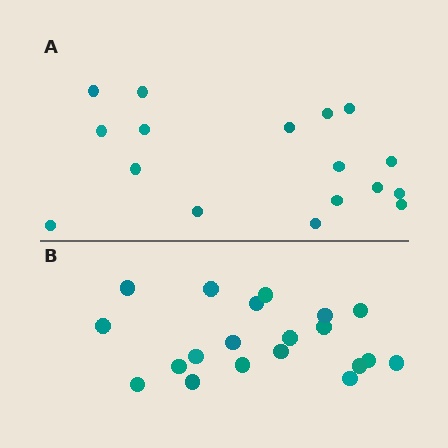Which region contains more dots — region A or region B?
Region B (the bottom region) has more dots.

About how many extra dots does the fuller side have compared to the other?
Region B has just a few more — roughly 2 or 3 more dots than region A.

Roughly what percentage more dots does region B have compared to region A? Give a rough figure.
About 20% more.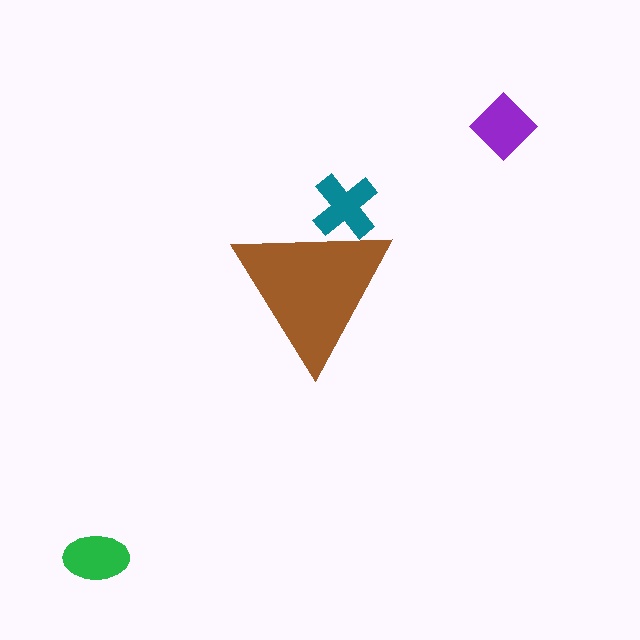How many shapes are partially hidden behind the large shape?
1 shape is partially hidden.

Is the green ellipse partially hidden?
No, the green ellipse is fully visible.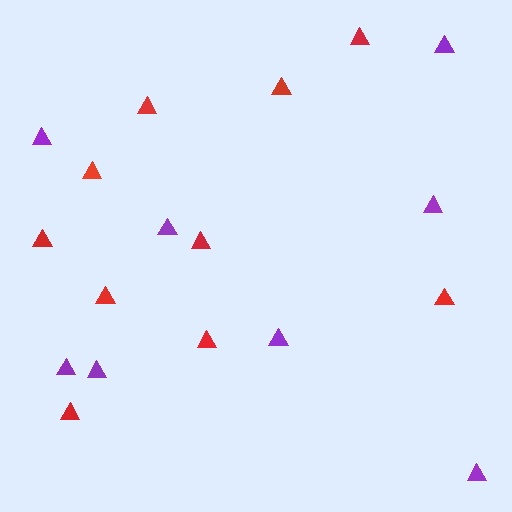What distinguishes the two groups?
There are 2 groups: one group of red triangles (10) and one group of purple triangles (8).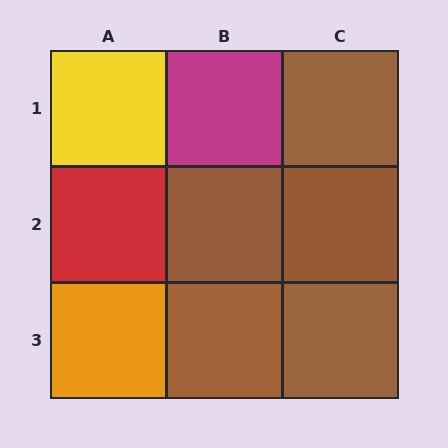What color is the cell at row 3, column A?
Orange.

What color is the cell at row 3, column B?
Brown.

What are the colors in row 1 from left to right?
Yellow, magenta, brown.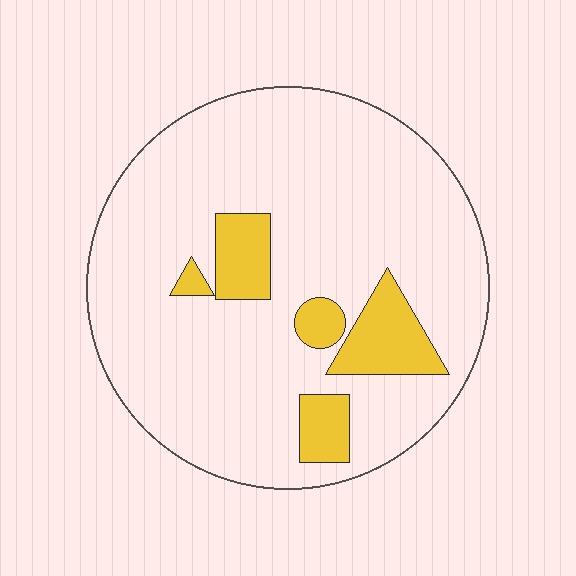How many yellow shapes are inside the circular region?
5.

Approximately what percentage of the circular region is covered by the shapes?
Approximately 15%.